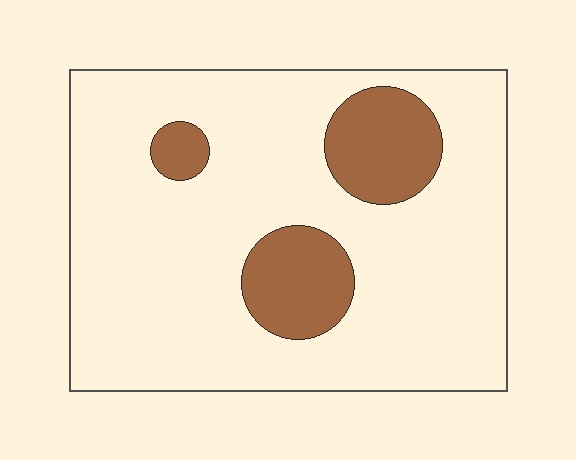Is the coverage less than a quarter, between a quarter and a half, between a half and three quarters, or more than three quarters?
Less than a quarter.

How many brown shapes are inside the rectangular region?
3.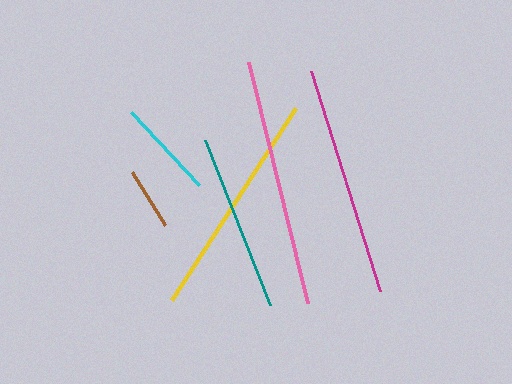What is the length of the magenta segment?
The magenta segment is approximately 230 pixels long.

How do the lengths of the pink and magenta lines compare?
The pink and magenta lines are approximately the same length.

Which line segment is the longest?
The pink line is the longest at approximately 247 pixels.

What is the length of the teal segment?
The teal segment is approximately 177 pixels long.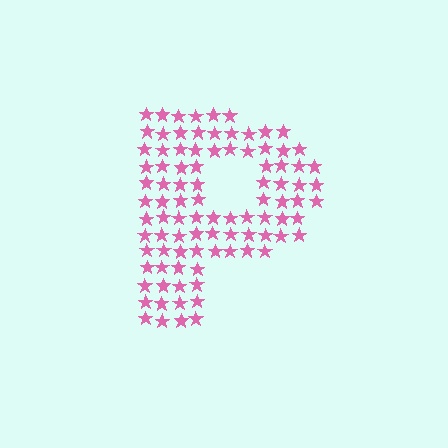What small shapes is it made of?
It is made of small stars.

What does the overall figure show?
The overall figure shows the letter P.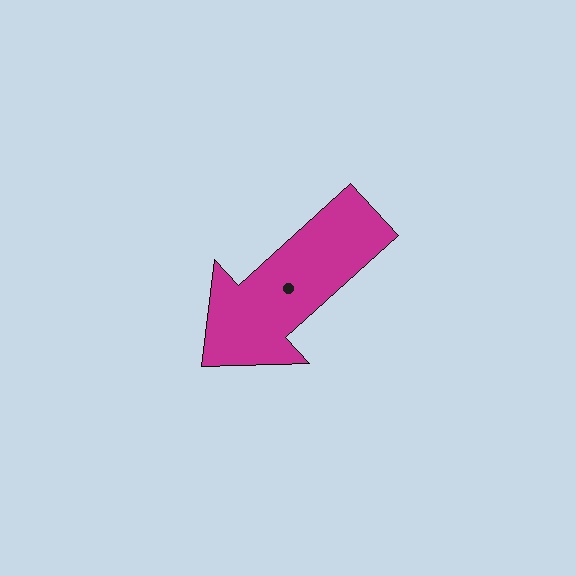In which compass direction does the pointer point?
Southwest.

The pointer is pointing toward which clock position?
Roughly 8 o'clock.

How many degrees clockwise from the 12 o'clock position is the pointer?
Approximately 228 degrees.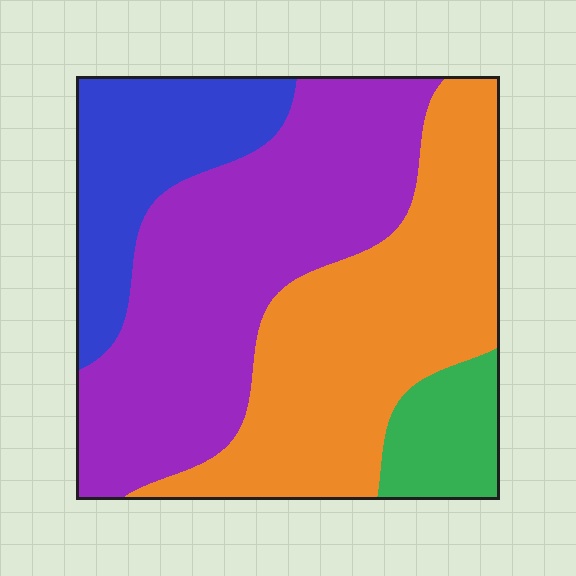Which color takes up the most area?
Purple, at roughly 40%.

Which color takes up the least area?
Green, at roughly 10%.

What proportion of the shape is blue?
Blue covers 17% of the shape.